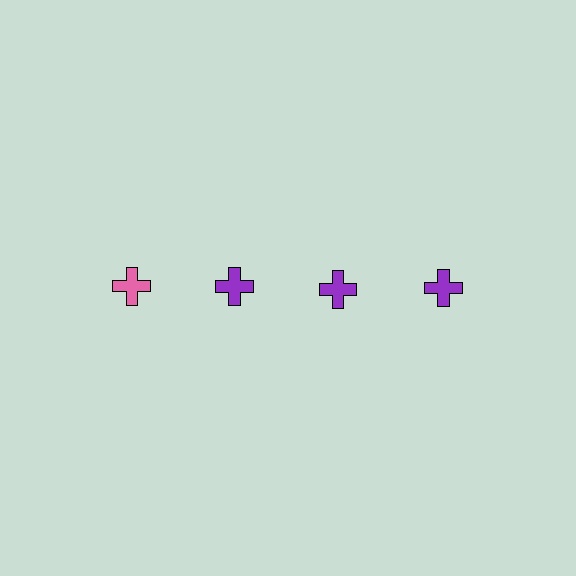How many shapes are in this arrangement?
There are 4 shapes arranged in a grid pattern.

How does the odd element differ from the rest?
It has a different color: pink instead of purple.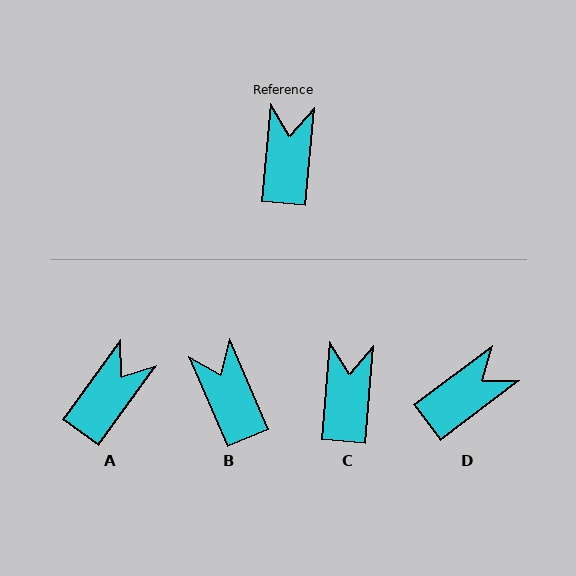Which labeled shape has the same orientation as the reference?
C.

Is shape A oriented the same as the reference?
No, it is off by about 31 degrees.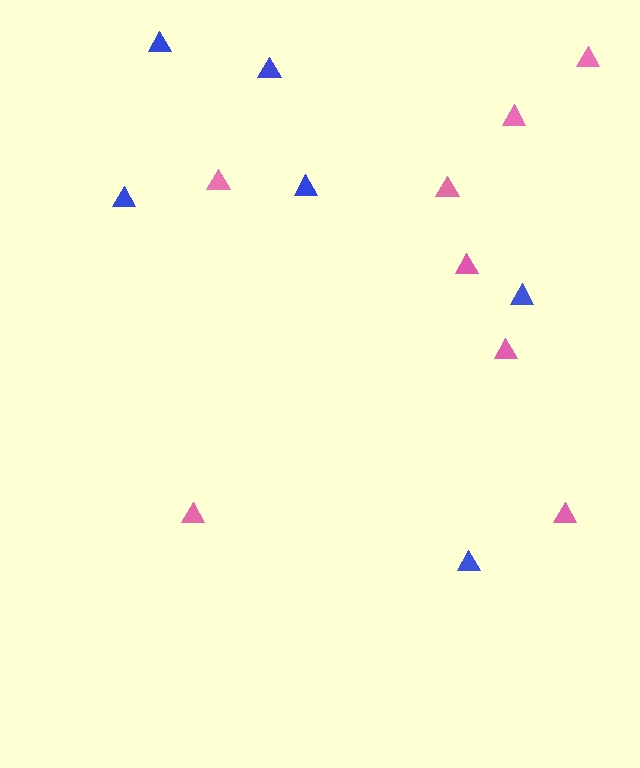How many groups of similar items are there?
There are 2 groups: one group of pink triangles (8) and one group of blue triangles (6).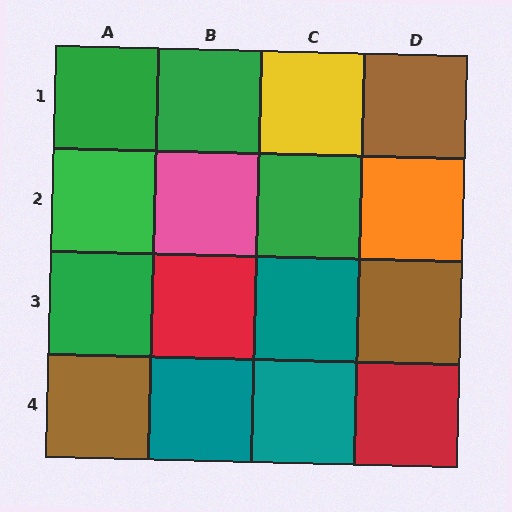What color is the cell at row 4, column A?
Brown.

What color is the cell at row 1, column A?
Green.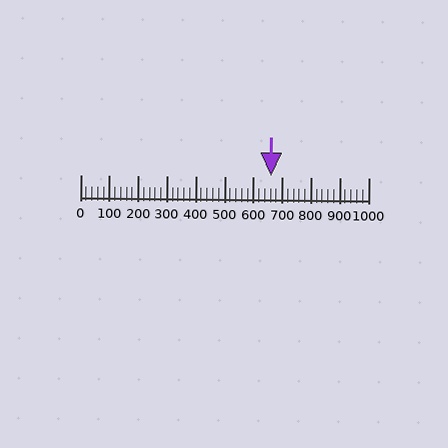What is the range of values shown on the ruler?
The ruler shows values from 0 to 1000.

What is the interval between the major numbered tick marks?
The major tick marks are spaced 100 units apart.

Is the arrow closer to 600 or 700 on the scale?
The arrow is closer to 700.